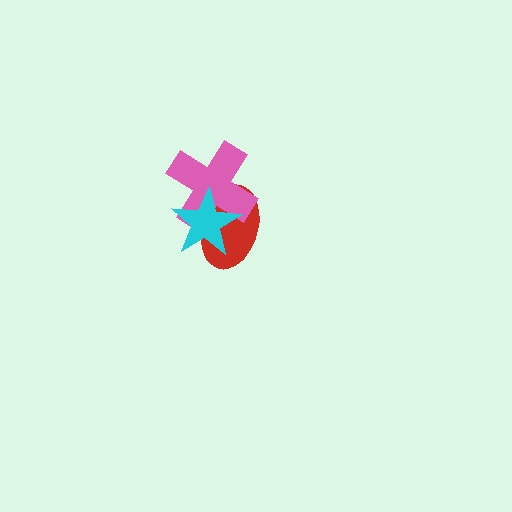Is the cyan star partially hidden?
No, no other shape covers it.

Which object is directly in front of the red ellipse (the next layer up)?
The pink cross is directly in front of the red ellipse.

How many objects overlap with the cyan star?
2 objects overlap with the cyan star.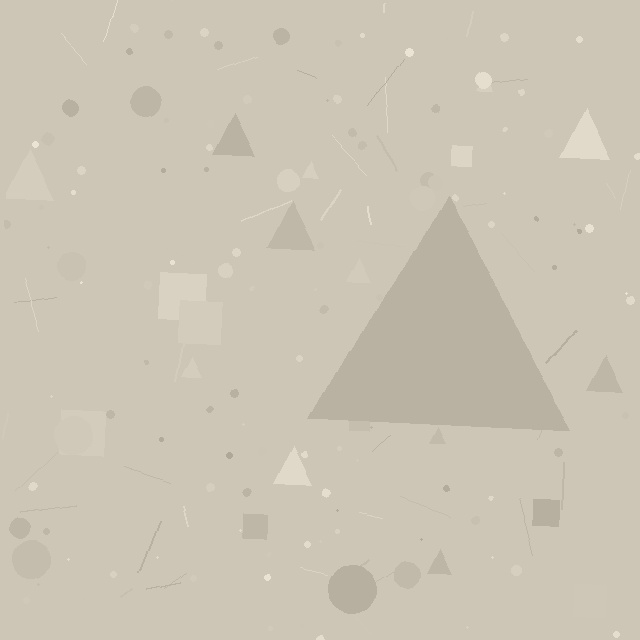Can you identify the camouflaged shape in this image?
The camouflaged shape is a triangle.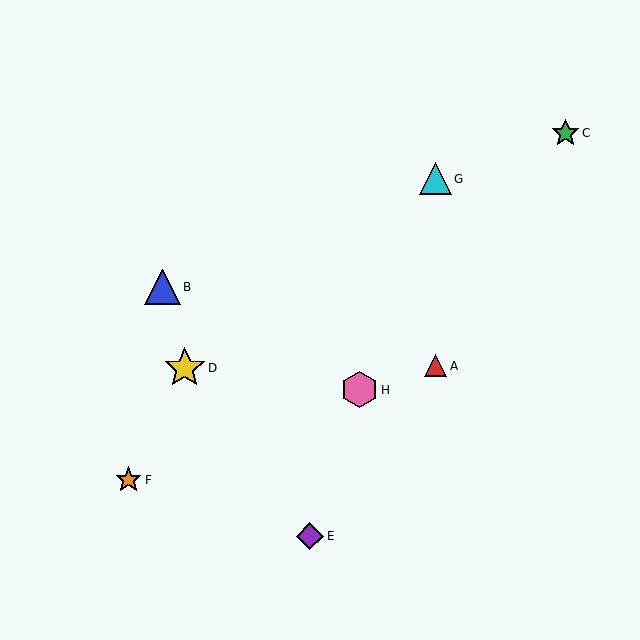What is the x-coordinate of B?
Object B is at x≈163.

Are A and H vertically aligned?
No, A is at x≈436 and H is at x≈360.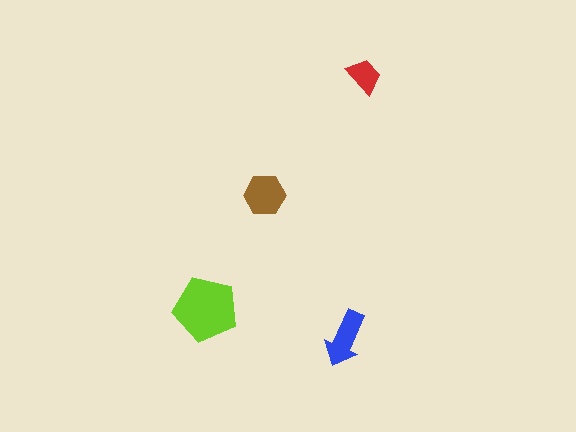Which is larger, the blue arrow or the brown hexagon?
The brown hexagon.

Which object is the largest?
The lime pentagon.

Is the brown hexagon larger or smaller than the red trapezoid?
Larger.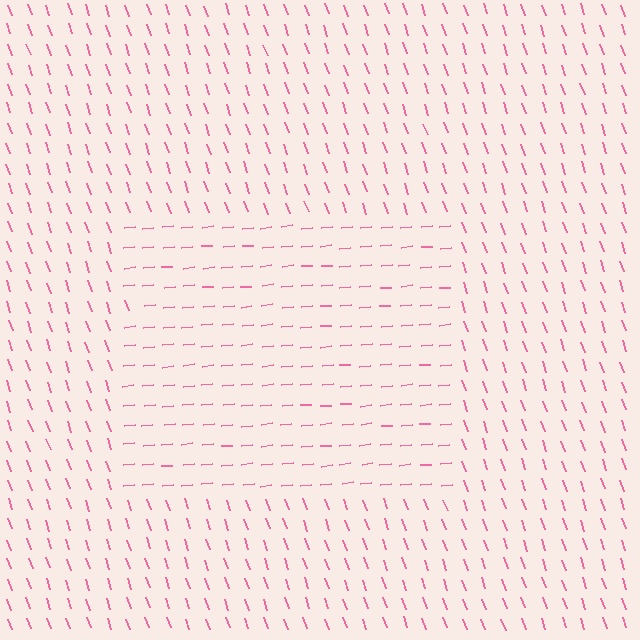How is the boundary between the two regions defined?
The boundary is defined purely by a change in line orientation (approximately 76 degrees difference). All lines are the same color and thickness.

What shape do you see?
I see a rectangle.